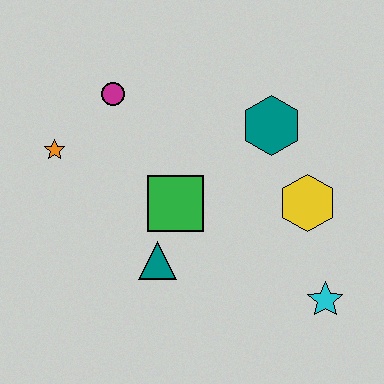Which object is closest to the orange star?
The magenta circle is closest to the orange star.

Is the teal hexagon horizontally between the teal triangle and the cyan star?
Yes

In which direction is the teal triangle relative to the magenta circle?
The teal triangle is below the magenta circle.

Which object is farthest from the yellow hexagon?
The orange star is farthest from the yellow hexagon.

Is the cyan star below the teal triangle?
Yes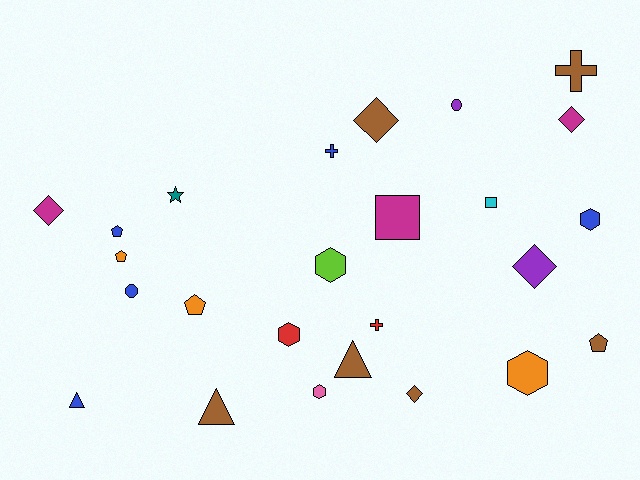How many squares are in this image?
There are 2 squares.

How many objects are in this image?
There are 25 objects.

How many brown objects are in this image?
There are 6 brown objects.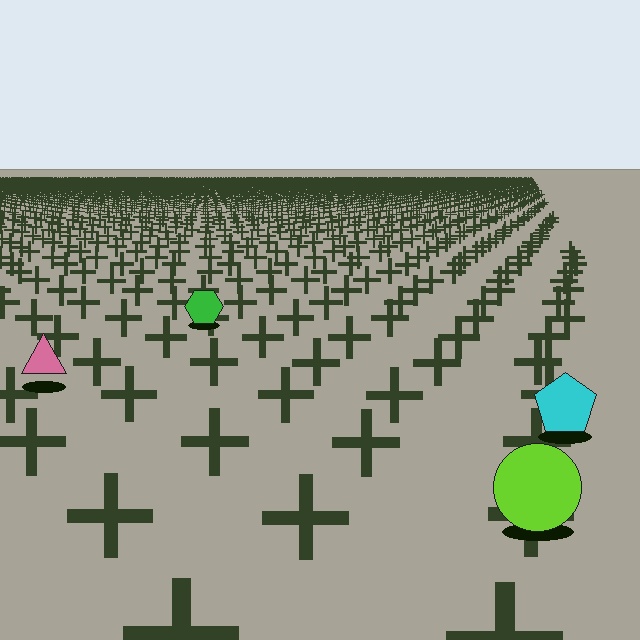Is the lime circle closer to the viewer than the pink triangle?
Yes. The lime circle is closer — you can tell from the texture gradient: the ground texture is coarser near it.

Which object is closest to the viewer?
The lime circle is closest. The texture marks near it are larger and more spread out.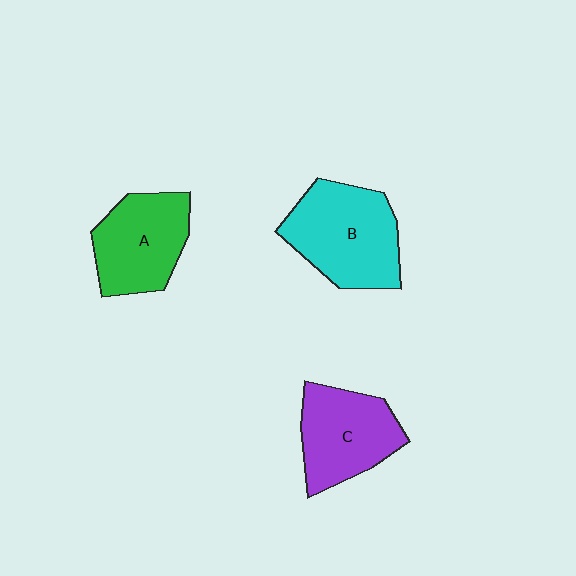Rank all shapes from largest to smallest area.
From largest to smallest: B (cyan), C (purple), A (green).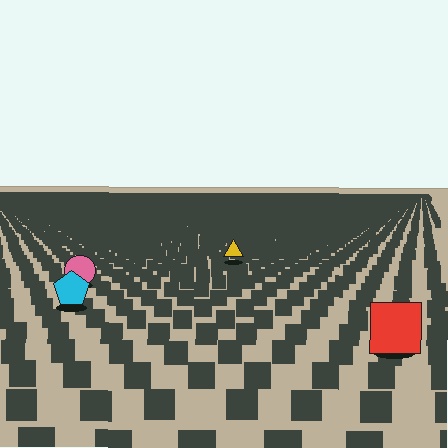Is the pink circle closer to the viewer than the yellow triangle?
Yes. The pink circle is closer — you can tell from the texture gradient: the ground texture is coarser near it.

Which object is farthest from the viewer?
The yellow triangle is farthest from the viewer. It appears smaller and the ground texture around it is denser.